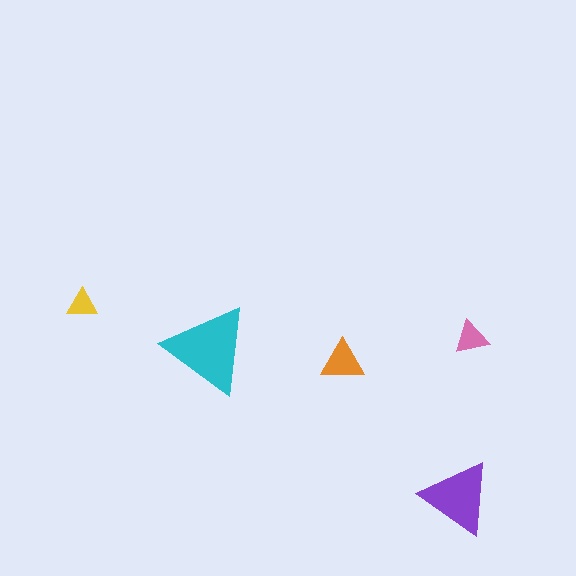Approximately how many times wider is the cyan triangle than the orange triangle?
About 2 times wider.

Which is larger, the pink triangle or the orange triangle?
The orange one.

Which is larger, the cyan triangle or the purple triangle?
The cyan one.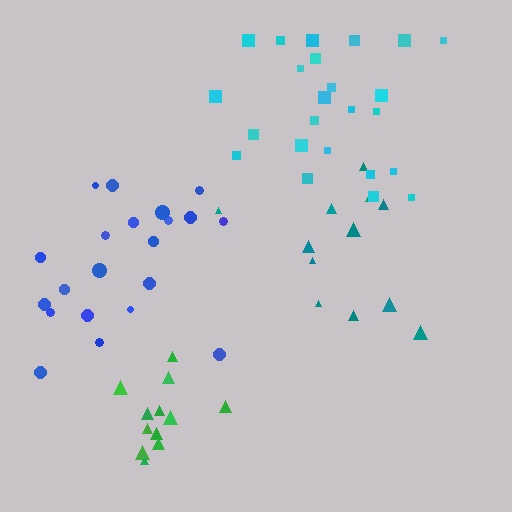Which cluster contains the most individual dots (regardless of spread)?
Cyan (24).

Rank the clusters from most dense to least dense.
green, cyan, blue, teal.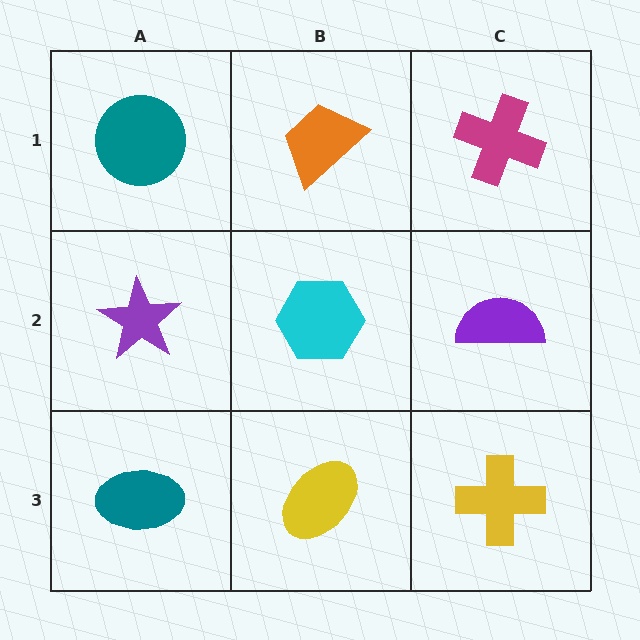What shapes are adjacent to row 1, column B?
A cyan hexagon (row 2, column B), a teal circle (row 1, column A), a magenta cross (row 1, column C).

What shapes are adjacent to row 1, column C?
A purple semicircle (row 2, column C), an orange trapezoid (row 1, column B).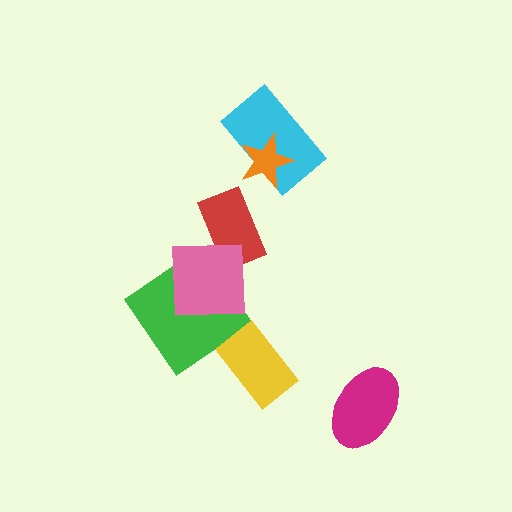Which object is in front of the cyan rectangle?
The orange star is in front of the cyan rectangle.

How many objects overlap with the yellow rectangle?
0 objects overlap with the yellow rectangle.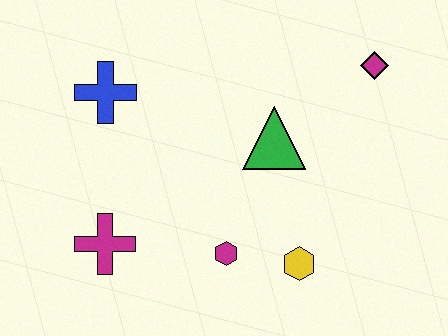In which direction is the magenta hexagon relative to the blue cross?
The magenta hexagon is below the blue cross.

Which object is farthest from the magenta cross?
The magenta diamond is farthest from the magenta cross.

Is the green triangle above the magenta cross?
Yes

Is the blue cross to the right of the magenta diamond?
No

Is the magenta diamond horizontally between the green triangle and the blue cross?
No